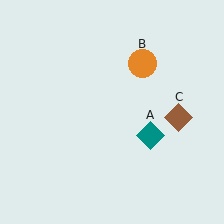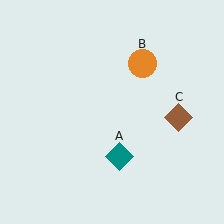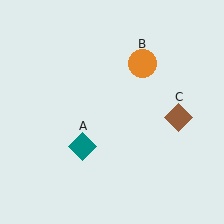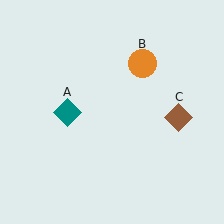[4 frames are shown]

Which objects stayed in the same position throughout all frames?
Orange circle (object B) and brown diamond (object C) remained stationary.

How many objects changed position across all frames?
1 object changed position: teal diamond (object A).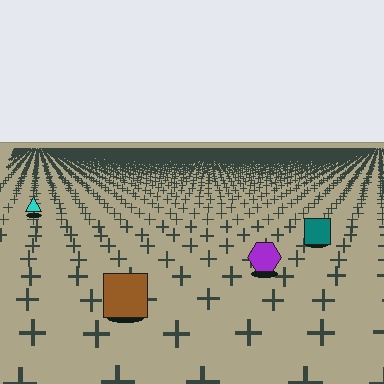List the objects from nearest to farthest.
From nearest to farthest: the brown square, the purple hexagon, the teal square, the cyan triangle.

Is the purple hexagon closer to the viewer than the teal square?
Yes. The purple hexagon is closer — you can tell from the texture gradient: the ground texture is coarser near it.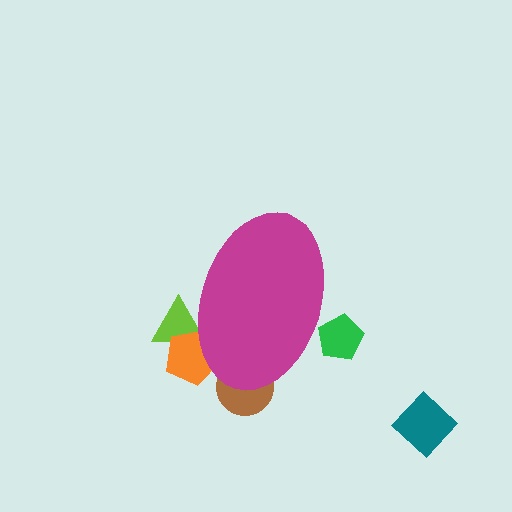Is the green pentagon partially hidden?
Yes, the green pentagon is partially hidden behind the magenta ellipse.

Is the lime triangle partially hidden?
Yes, the lime triangle is partially hidden behind the magenta ellipse.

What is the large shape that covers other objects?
A magenta ellipse.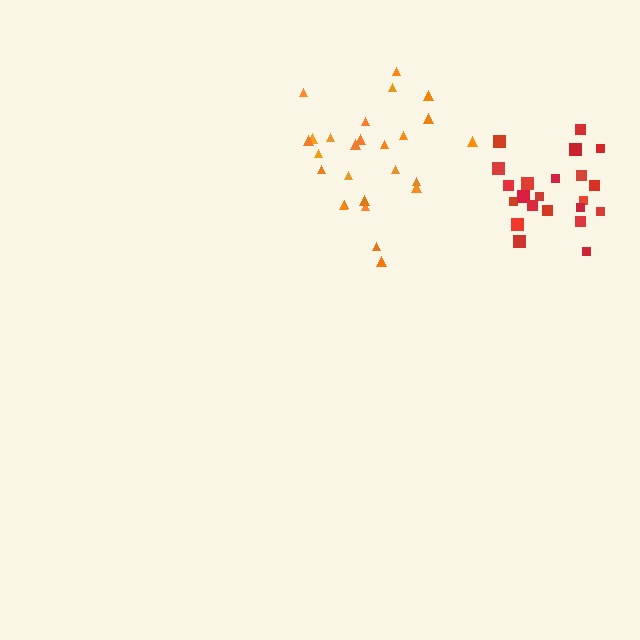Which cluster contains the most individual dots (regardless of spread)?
Orange (26).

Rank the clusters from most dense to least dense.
red, orange.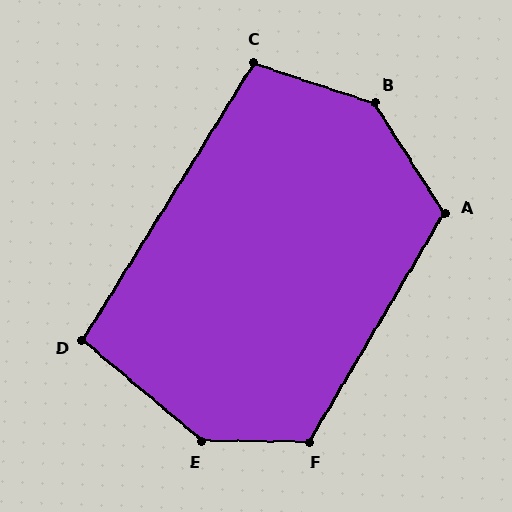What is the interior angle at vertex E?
Approximately 140 degrees (obtuse).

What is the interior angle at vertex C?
Approximately 103 degrees (obtuse).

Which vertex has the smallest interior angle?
D, at approximately 99 degrees.